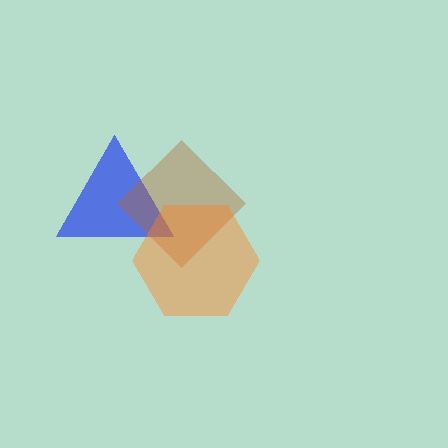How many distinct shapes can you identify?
There are 3 distinct shapes: a blue triangle, a brown diamond, an orange hexagon.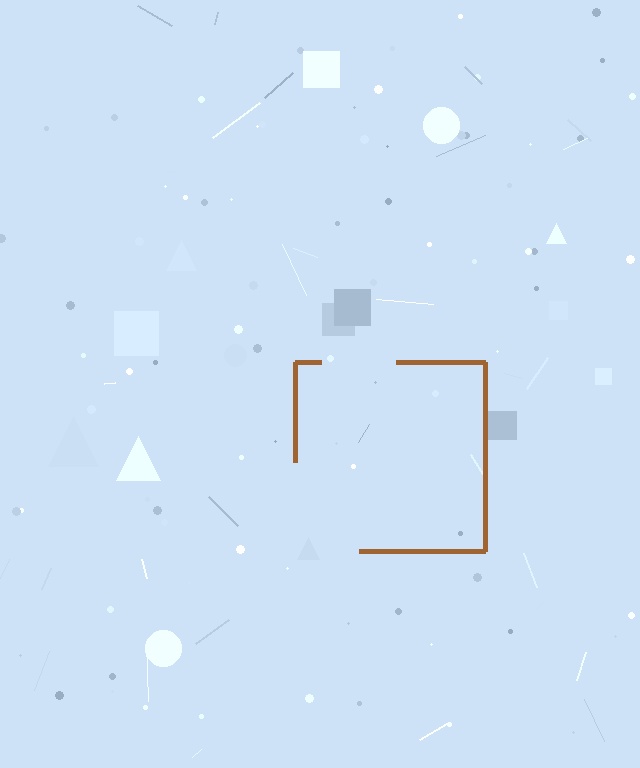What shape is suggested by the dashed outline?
The dashed outline suggests a square.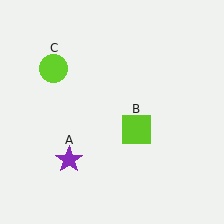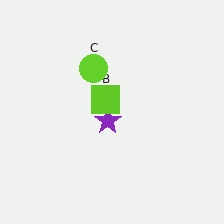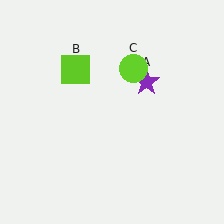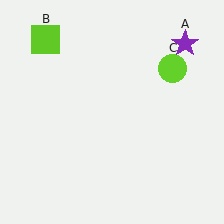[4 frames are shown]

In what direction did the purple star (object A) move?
The purple star (object A) moved up and to the right.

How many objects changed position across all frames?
3 objects changed position: purple star (object A), lime square (object B), lime circle (object C).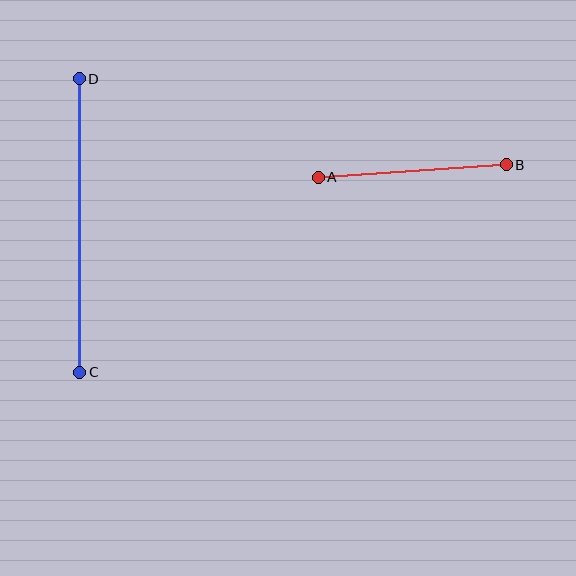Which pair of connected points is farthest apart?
Points C and D are farthest apart.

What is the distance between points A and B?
The distance is approximately 188 pixels.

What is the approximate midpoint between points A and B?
The midpoint is at approximately (412, 171) pixels.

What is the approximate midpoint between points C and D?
The midpoint is at approximately (79, 226) pixels.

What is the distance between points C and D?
The distance is approximately 293 pixels.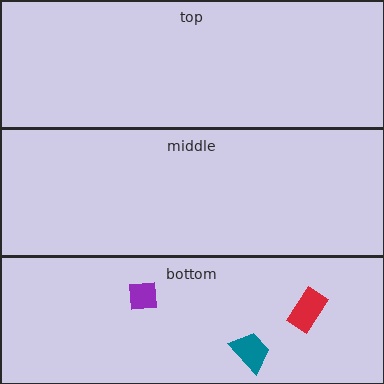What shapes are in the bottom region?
The purple square, the red rectangle, the teal trapezoid.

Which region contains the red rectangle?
The bottom region.